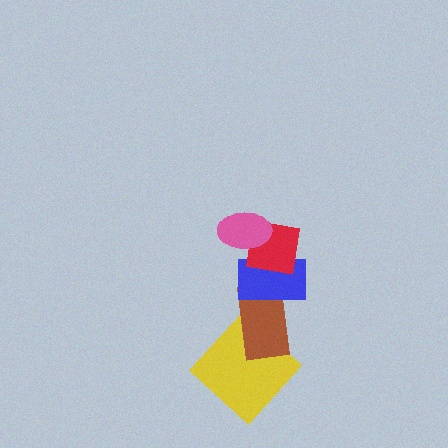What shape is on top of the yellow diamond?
The brown rectangle is on top of the yellow diamond.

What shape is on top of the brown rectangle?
The blue rectangle is on top of the brown rectangle.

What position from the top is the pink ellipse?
The pink ellipse is 1st from the top.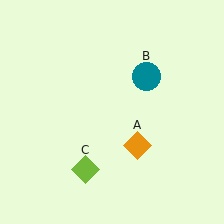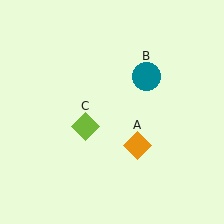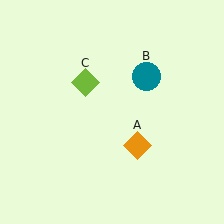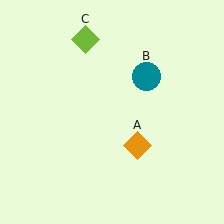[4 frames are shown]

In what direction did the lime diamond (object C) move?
The lime diamond (object C) moved up.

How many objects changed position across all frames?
1 object changed position: lime diamond (object C).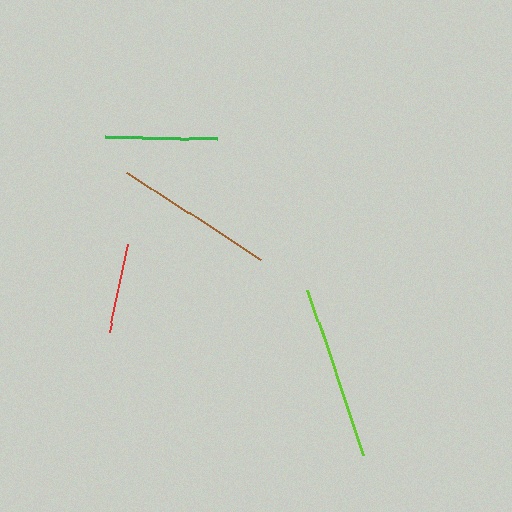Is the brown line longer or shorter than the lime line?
The lime line is longer than the brown line.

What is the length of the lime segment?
The lime segment is approximately 175 pixels long.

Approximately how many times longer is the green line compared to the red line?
The green line is approximately 1.2 times the length of the red line.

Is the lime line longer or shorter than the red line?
The lime line is longer than the red line.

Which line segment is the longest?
The lime line is the longest at approximately 175 pixels.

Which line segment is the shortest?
The red line is the shortest at approximately 90 pixels.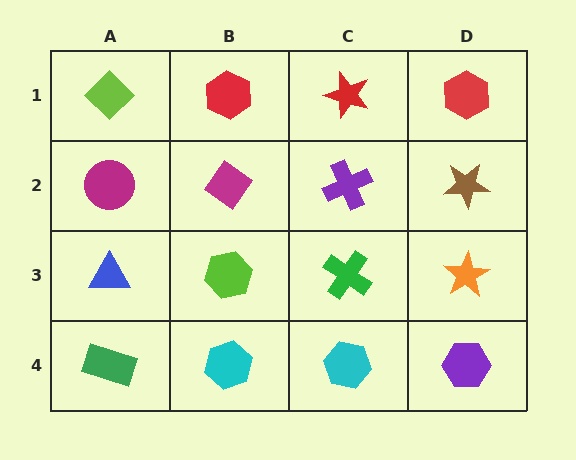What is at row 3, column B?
A lime hexagon.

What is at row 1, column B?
A red hexagon.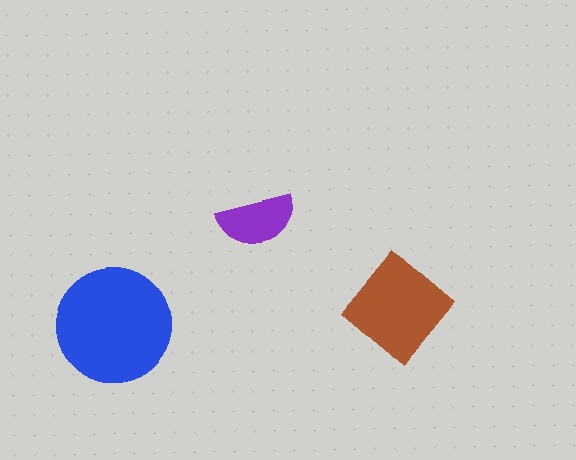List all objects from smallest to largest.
The purple semicircle, the brown diamond, the blue circle.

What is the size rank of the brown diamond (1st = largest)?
2nd.